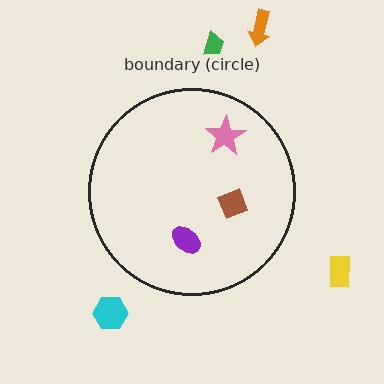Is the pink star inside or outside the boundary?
Inside.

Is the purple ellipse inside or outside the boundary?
Inside.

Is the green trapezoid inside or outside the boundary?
Outside.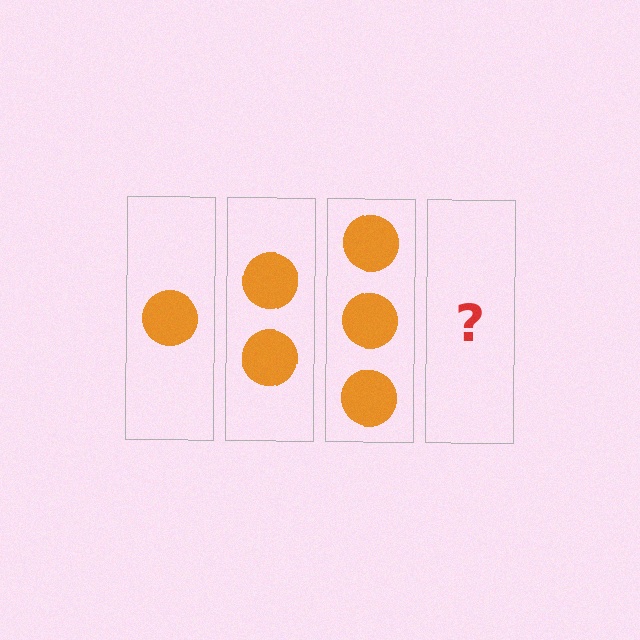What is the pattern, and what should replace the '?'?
The pattern is that each step adds one more circle. The '?' should be 4 circles.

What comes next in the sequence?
The next element should be 4 circles.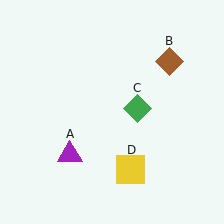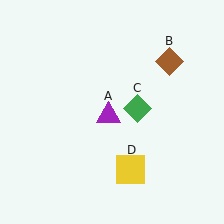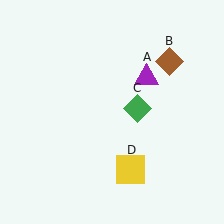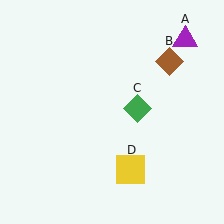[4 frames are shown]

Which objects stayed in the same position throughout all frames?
Brown diamond (object B) and green diamond (object C) and yellow square (object D) remained stationary.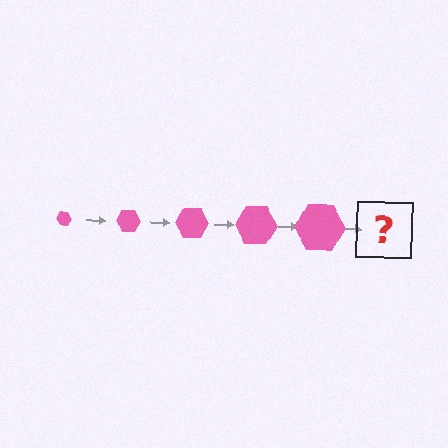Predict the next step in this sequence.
The next step is a pink hexagon, larger than the previous one.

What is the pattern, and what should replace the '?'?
The pattern is that the hexagon gets progressively larger each step. The '?' should be a pink hexagon, larger than the previous one.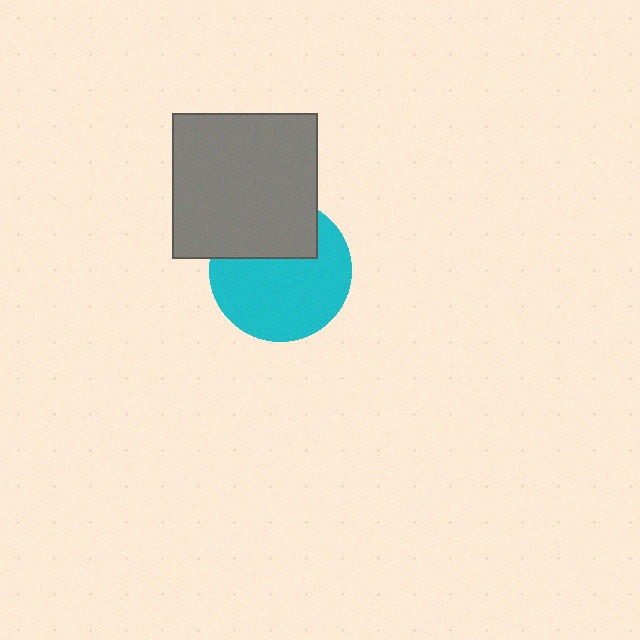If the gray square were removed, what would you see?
You would see the complete cyan circle.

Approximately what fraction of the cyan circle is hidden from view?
Roughly 33% of the cyan circle is hidden behind the gray square.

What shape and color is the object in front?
The object in front is a gray square.